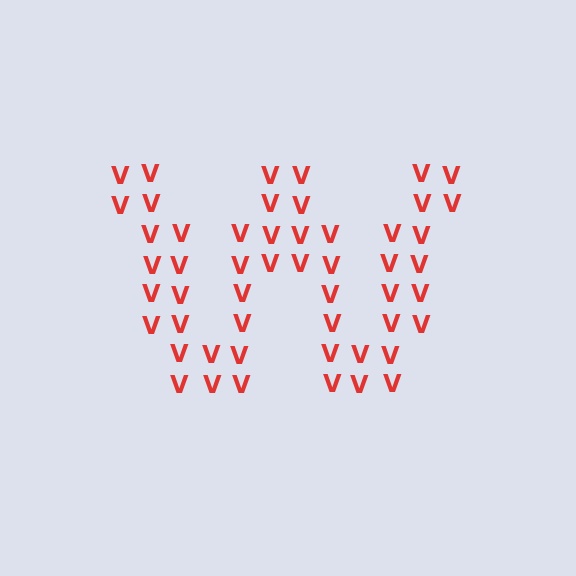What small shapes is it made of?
It is made of small letter V's.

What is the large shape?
The large shape is the letter W.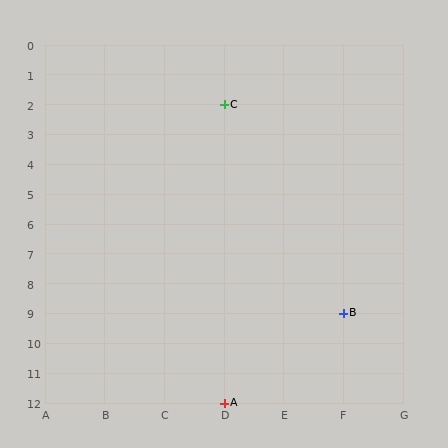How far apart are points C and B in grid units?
Points C and B are 2 columns and 7 rows apart (about 7.3 grid units diagonally).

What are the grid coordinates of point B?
Point B is at grid coordinates (F, 9).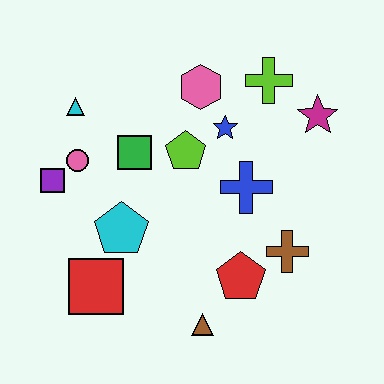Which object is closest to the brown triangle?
The red pentagon is closest to the brown triangle.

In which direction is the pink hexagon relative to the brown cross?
The pink hexagon is above the brown cross.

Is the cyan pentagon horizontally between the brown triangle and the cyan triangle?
Yes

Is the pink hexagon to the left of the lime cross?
Yes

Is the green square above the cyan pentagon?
Yes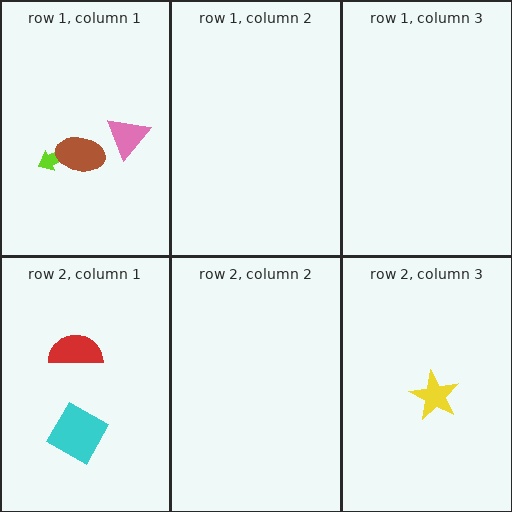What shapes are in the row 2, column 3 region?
The yellow star.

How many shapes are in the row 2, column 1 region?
2.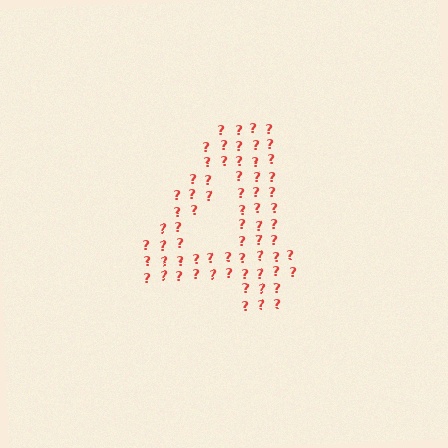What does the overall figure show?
The overall figure shows the digit 4.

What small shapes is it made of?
It is made of small question marks.